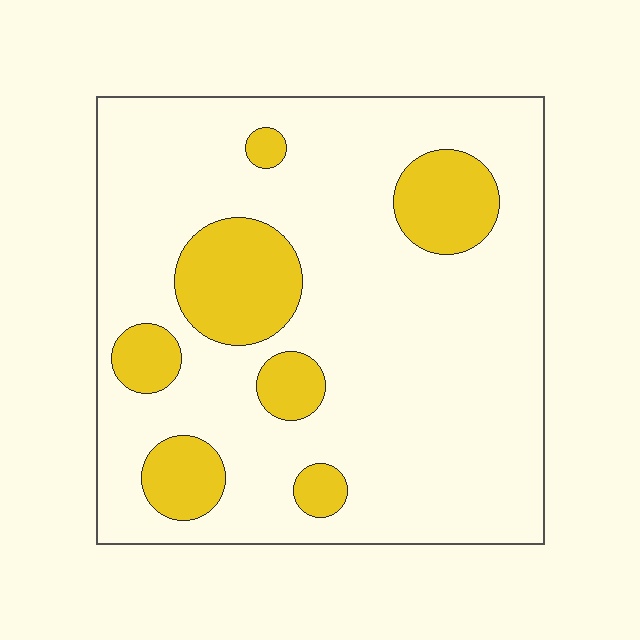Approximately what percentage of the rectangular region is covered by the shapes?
Approximately 20%.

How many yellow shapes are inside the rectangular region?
7.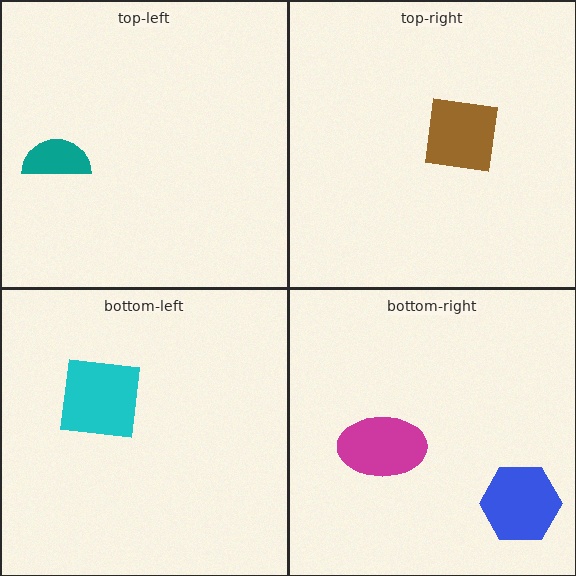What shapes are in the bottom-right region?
The blue hexagon, the magenta ellipse.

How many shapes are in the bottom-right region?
2.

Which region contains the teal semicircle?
The top-left region.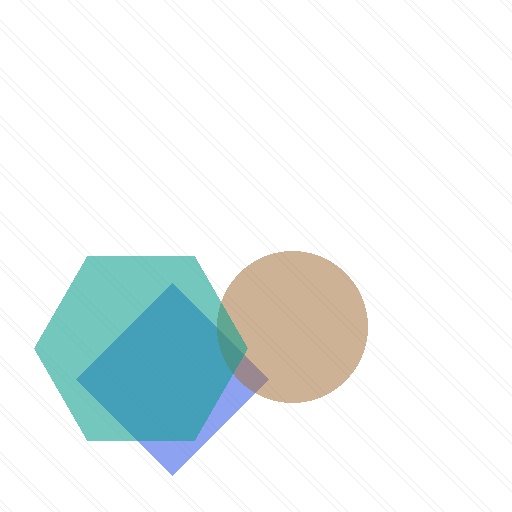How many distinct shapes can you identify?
There are 3 distinct shapes: a blue diamond, a brown circle, a teal hexagon.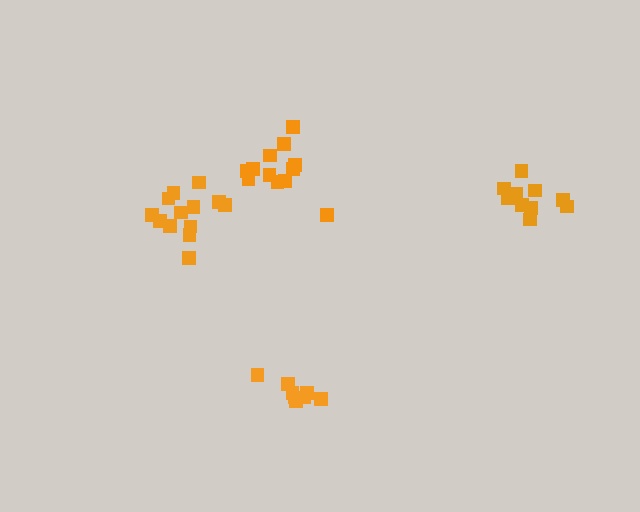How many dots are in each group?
Group 1: 8 dots, Group 2: 12 dots, Group 3: 13 dots, Group 4: 10 dots (43 total).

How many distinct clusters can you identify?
There are 4 distinct clusters.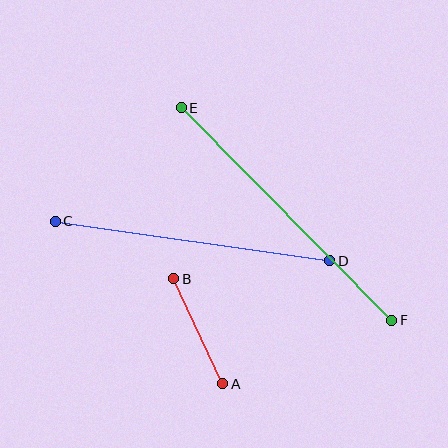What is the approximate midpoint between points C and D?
The midpoint is at approximately (192, 241) pixels.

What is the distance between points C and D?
The distance is approximately 277 pixels.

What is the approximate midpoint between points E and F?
The midpoint is at approximately (287, 214) pixels.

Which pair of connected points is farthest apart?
Points E and F are farthest apart.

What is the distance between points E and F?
The distance is approximately 299 pixels.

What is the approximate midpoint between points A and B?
The midpoint is at approximately (198, 331) pixels.